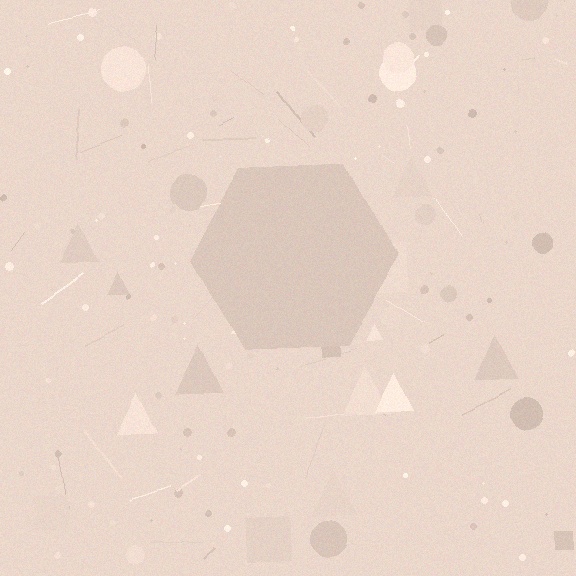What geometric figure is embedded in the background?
A hexagon is embedded in the background.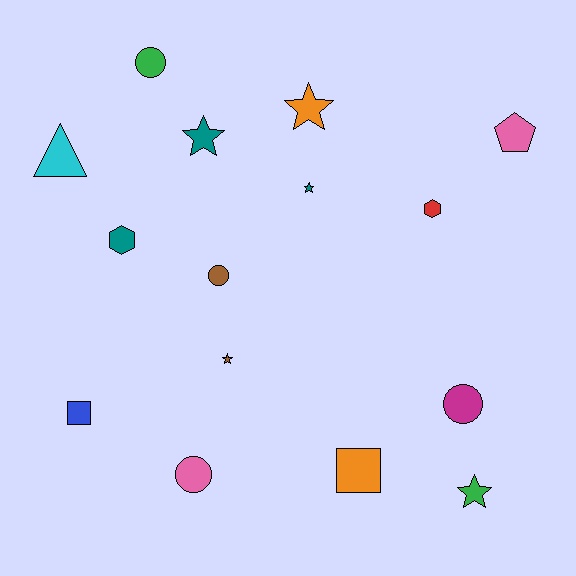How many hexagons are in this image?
There are 2 hexagons.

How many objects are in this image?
There are 15 objects.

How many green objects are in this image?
There are 2 green objects.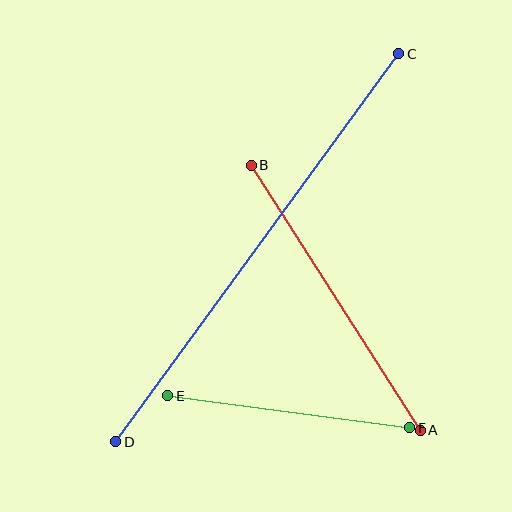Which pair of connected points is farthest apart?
Points C and D are farthest apart.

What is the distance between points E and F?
The distance is approximately 244 pixels.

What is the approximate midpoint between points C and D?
The midpoint is at approximately (257, 248) pixels.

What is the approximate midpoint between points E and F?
The midpoint is at approximately (289, 412) pixels.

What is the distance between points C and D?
The distance is approximately 480 pixels.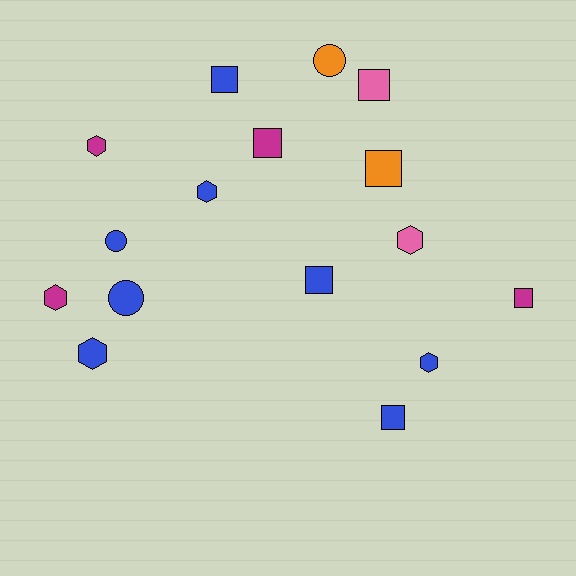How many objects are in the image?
There are 16 objects.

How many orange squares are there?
There is 1 orange square.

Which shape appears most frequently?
Square, with 7 objects.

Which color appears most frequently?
Blue, with 8 objects.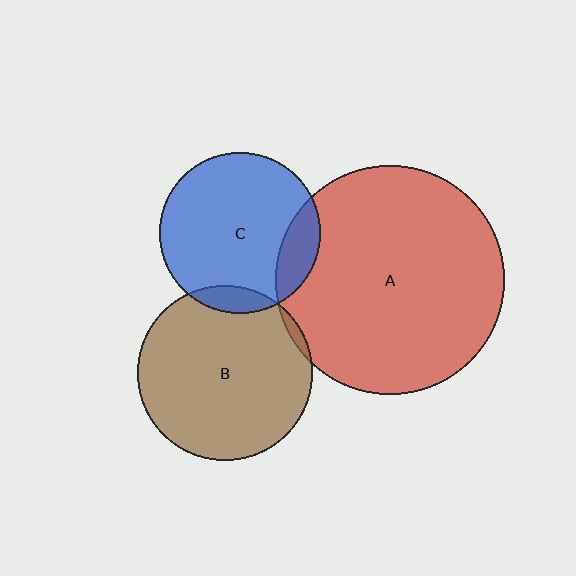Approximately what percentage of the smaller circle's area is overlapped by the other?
Approximately 15%.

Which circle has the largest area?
Circle A (red).